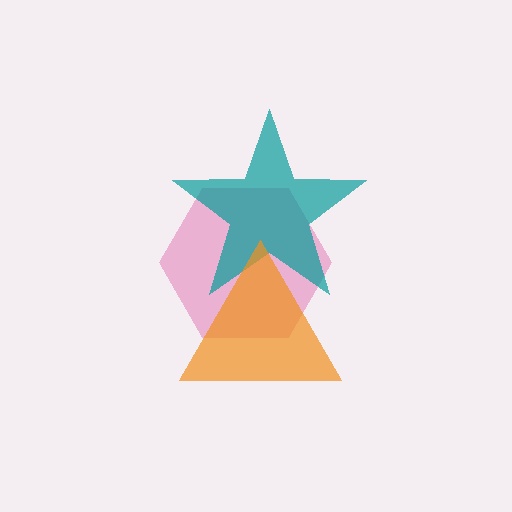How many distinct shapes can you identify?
There are 3 distinct shapes: a pink hexagon, a teal star, an orange triangle.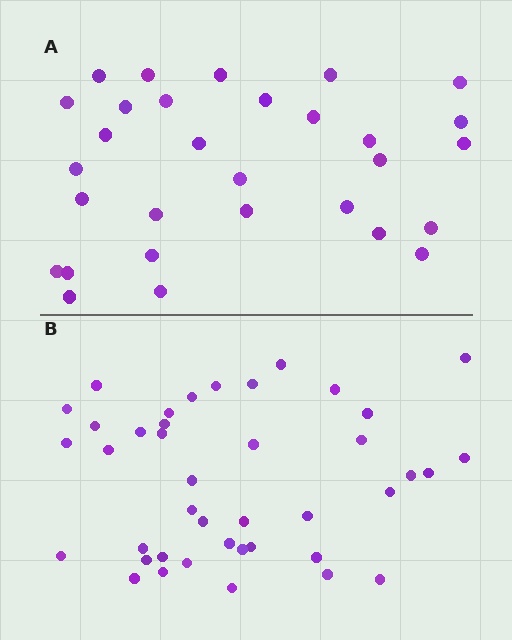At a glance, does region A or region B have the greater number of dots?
Region B (the bottom region) has more dots.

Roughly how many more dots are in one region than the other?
Region B has roughly 12 or so more dots than region A.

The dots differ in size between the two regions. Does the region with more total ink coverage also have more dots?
No. Region A has more total ink coverage because its dots are larger, but region B actually contains more individual dots. Total area can be misleading — the number of items is what matters here.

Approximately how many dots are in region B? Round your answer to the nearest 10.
About 40 dots. (The exact count is 41, which rounds to 40.)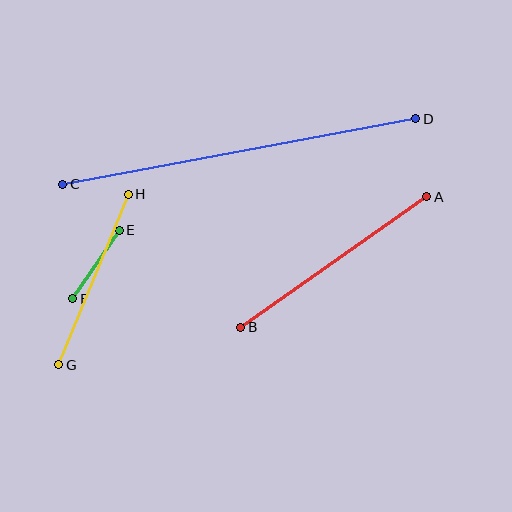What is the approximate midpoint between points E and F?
The midpoint is at approximately (96, 264) pixels.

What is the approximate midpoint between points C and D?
The midpoint is at approximately (239, 152) pixels.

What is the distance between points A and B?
The distance is approximately 227 pixels.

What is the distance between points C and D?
The distance is approximately 359 pixels.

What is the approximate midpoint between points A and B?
The midpoint is at approximately (334, 262) pixels.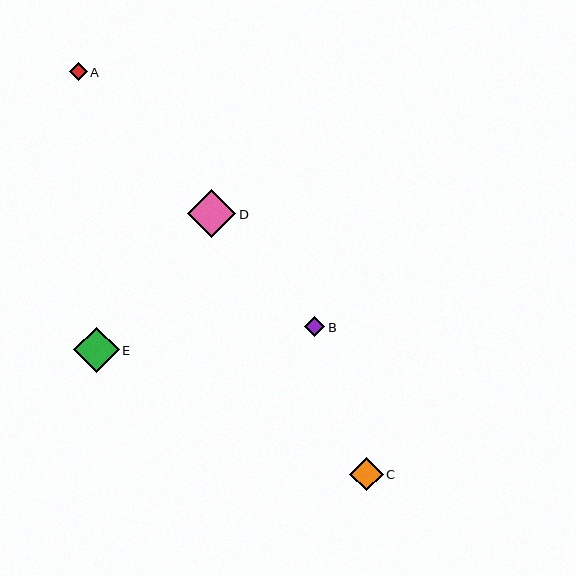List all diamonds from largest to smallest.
From largest to smallest: D, E, C, B, A.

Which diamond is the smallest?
Diamond A is the smallest with a size of approximately 18 pixels.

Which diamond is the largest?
Diamond D is the largest with a size of approximately 48 pixels.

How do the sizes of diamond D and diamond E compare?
Diamond D and diamond E are approximately the same size.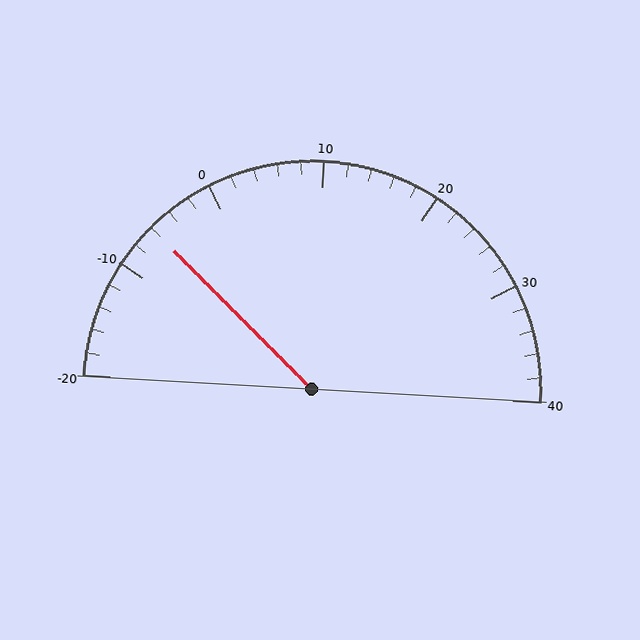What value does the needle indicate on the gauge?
The needle indicates approximately -6.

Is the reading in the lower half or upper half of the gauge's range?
The reading is in the lower half of the range (-20 to 40).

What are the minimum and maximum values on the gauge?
The gauge ranges from -20 to 40.